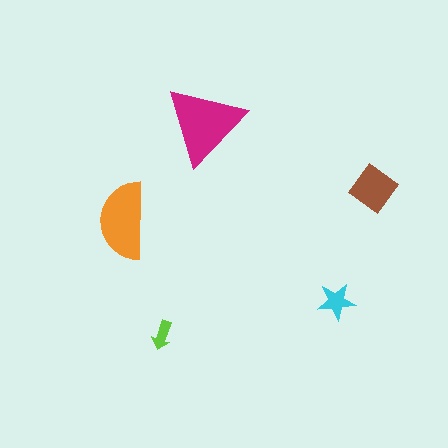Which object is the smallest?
The lime arrow.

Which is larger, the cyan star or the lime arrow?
The cyan star.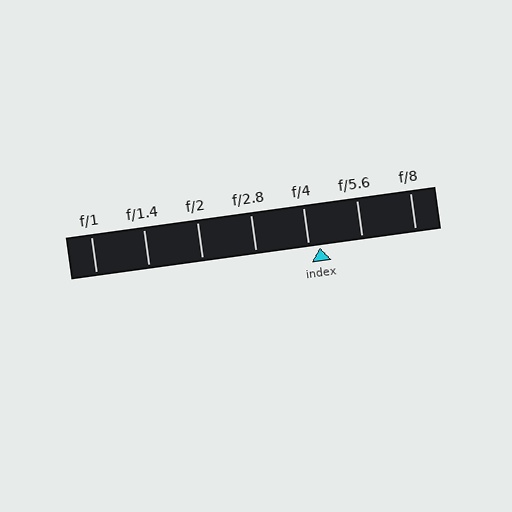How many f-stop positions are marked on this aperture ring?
There are 7 f-stop positions marked.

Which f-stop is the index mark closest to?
The index mark is closest to f/4.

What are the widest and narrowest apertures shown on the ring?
The widest aperture shown is f/1 and the narrowest is f/8.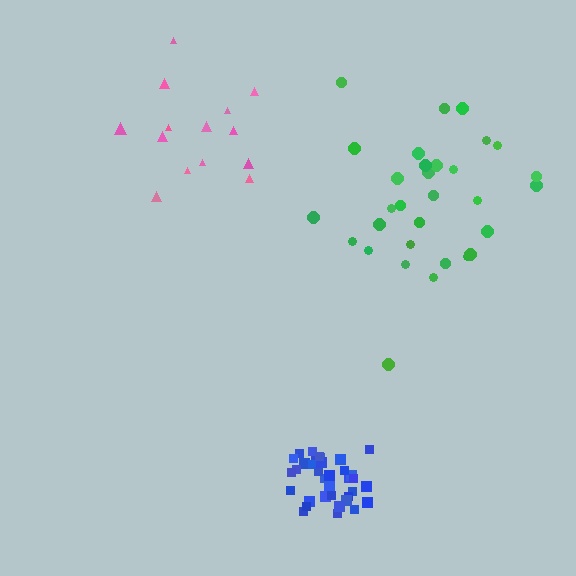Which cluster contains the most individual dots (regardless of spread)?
Blue (35).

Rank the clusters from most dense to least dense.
blue, green, pink.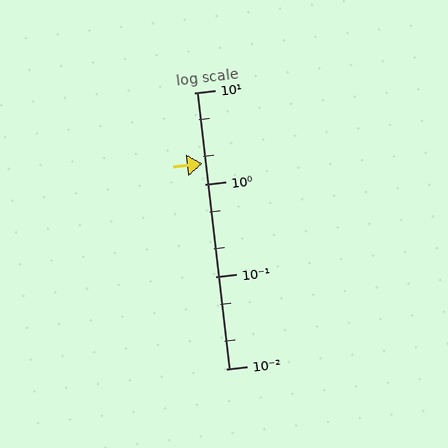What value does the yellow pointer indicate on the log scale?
The pointer indicates approximately 1.7.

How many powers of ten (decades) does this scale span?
The scale spans 3 decades, from 0.01 to 10.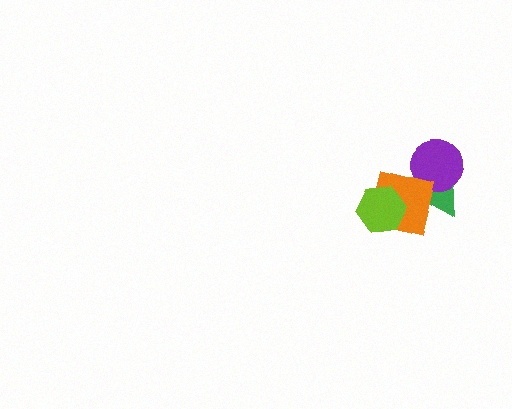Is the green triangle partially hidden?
Yes, it is partially covered by another shape.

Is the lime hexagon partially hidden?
No, no other shape covers it.